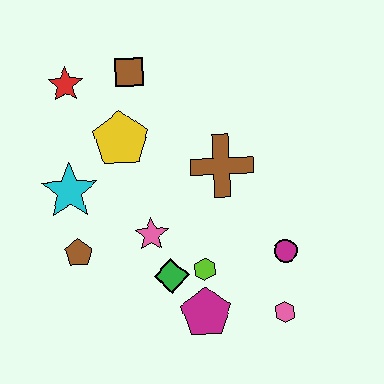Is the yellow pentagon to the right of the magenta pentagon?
No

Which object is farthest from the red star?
The pink hexagon is farthest from the red star.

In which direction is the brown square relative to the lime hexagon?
The brown square is above the lime hexagon.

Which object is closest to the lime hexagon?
The green diamond is closest to the lime hexagon.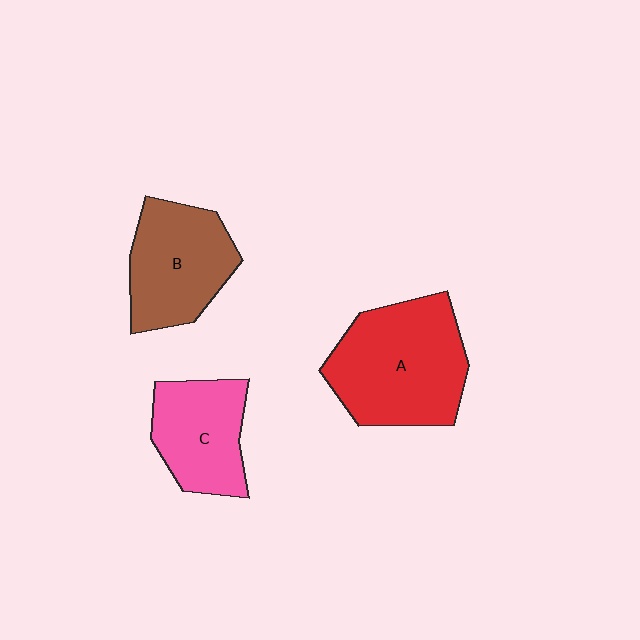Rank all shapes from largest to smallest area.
From largest to smallest: A (red), B (brown), C (pink).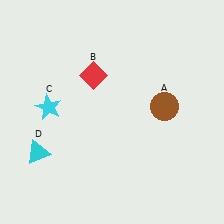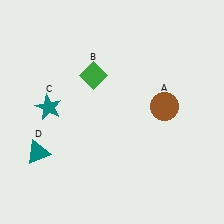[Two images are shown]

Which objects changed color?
B changed from red to green. C changed from cyan to teal. D changed from cyan to teal.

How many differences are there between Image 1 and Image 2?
There are 3 differences between the two images.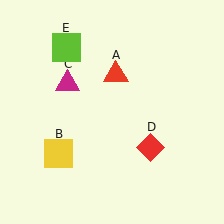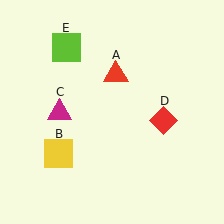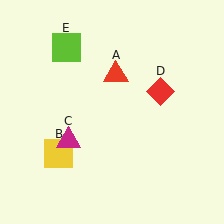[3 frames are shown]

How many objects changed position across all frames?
2 objects changed position: magenta triangle (object C), red diamond (object D).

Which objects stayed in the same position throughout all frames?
Red triangle (object A) and yellow square (object B) and lime square (object E) remained stationary.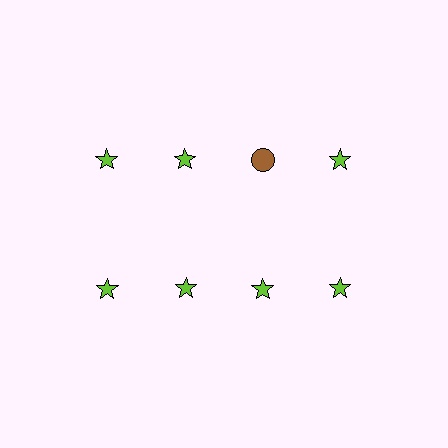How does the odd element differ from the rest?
It differs in both color (brown instead of lime) and shape (circle instead of star).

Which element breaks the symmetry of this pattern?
The brown circle in the top row, center column breaks the symmetry. All other shapes are lime stars.